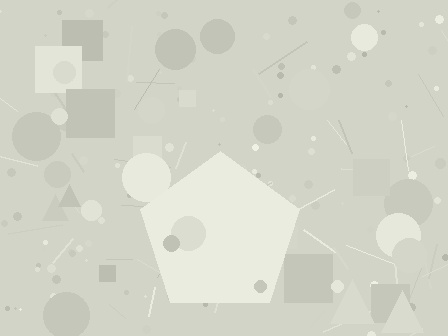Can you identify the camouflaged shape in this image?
The camouflaged shape is a pentagon.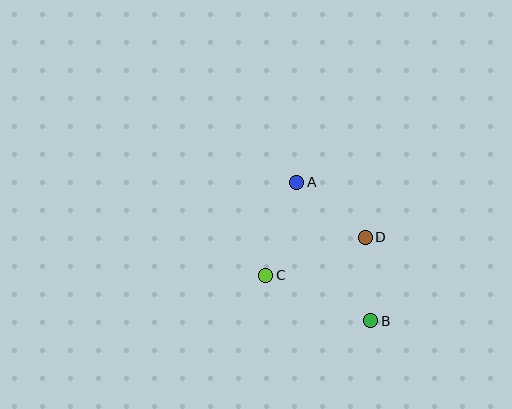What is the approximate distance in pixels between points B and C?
The distance between B and C is approximately 114 pixels.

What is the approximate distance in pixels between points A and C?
The distance between A and C is approximately 98 pixels.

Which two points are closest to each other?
Points B and D are closest to each other.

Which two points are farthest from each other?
Points A and B are farthest from each other.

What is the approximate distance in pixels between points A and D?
The distance between A and D is approximately 87 pixels.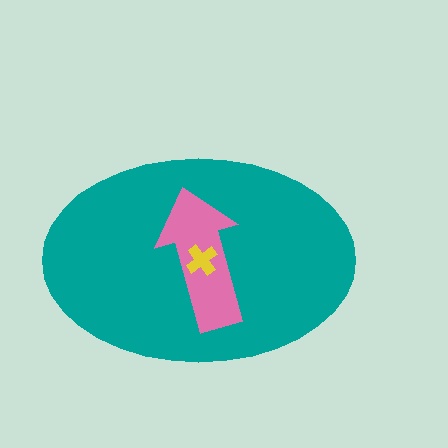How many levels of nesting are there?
3.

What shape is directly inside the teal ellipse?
The pink arrow.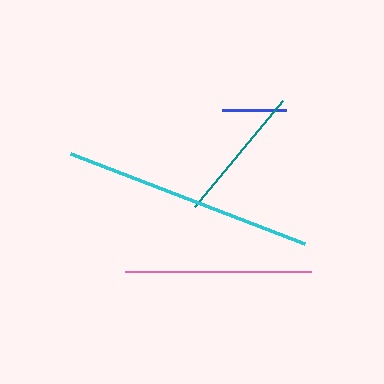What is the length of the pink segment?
The pink segment is approximately 186 pixels long.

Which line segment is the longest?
The cyan line is the longest at approximately 251 pixels.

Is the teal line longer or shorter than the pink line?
The pink line is longer than the teal line.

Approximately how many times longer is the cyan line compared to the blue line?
The cyan line is approximately 3.9 times the length of the blue line.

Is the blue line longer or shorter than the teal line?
The teal line is longer than the blue line.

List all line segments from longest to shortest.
From longest to shortest: cyan, pink, teal, blue.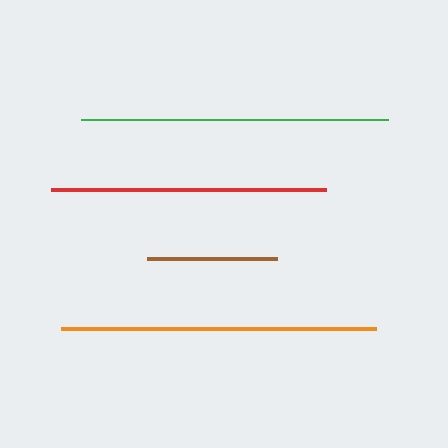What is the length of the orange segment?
The orange segment is approximately 315 pixels long.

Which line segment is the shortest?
The brown line is the shortest at approximately 130 pixels.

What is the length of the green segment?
The green segment is approximately 307 pixels long.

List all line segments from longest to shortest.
From longest to shortest: orange, green, red, brown.